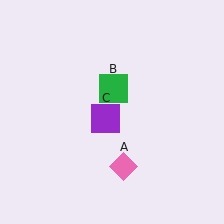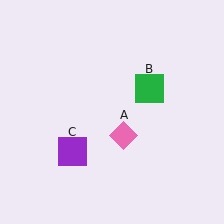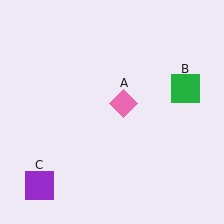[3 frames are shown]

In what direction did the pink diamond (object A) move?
The pink diamond (object A) moved up.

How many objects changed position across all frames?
3 objects changed position: pink diamond (object A), green square (object B), purple square (object C).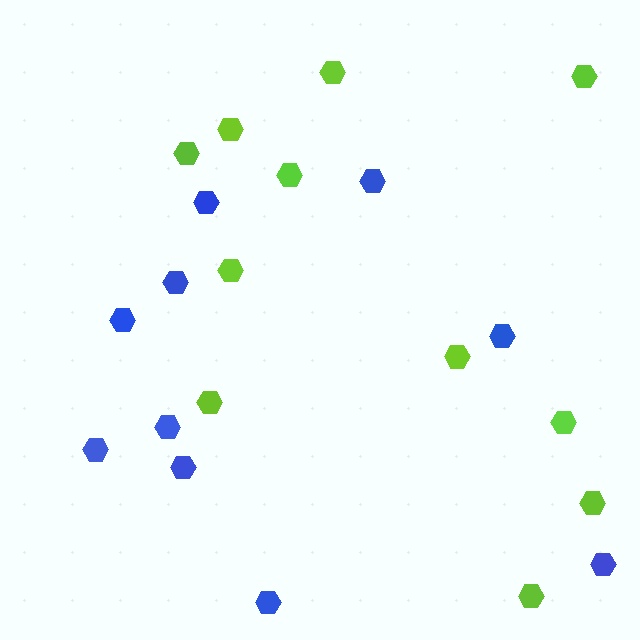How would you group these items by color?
There are 2 groups: one group of blue hexagons (10) and one group of lime hexagons (11).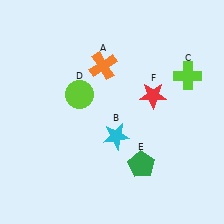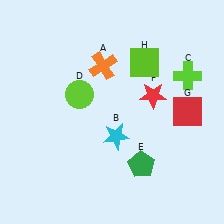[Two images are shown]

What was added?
A red square (G), a lime square (H) were added in Image 2.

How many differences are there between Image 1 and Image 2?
There are 2 differences between the two images.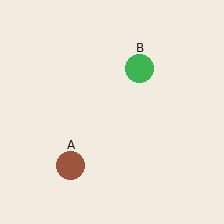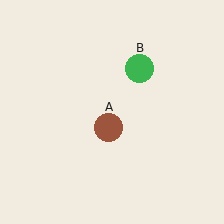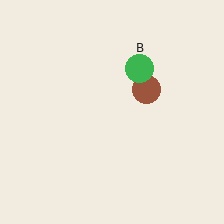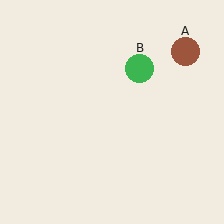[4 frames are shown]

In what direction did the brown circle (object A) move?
The brown circle (object A) moved up and to the right.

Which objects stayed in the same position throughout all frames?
Green circle (object B) remained stationary.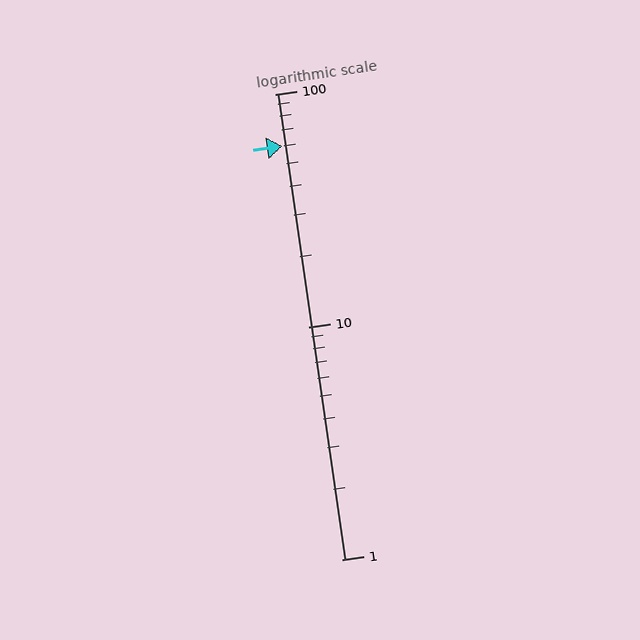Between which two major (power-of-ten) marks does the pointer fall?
The pointer is between 10 and 100.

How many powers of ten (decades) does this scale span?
The scale spans 2 decades, from 1 to 100.